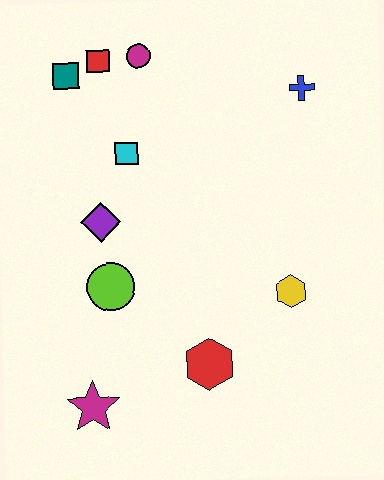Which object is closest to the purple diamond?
The lime circle is closest to the purple diamond.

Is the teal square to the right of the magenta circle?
No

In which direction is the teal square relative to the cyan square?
The teal square is above the cyan square.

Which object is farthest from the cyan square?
The magenta star is farthest from the cyan square.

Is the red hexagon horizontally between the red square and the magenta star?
No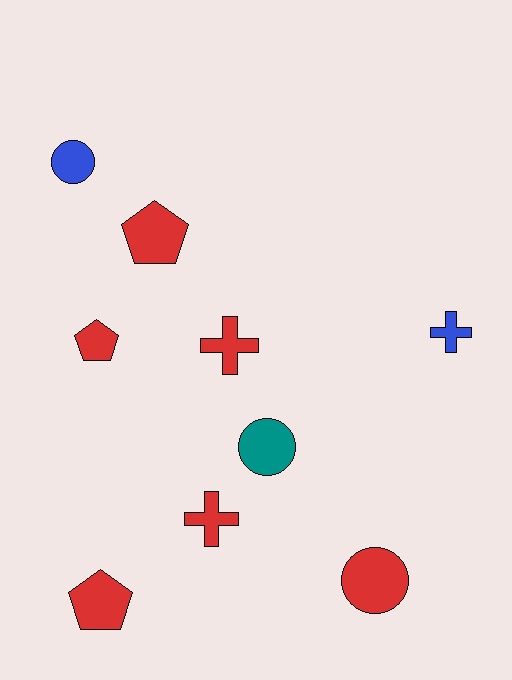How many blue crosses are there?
There is 1 blue cross.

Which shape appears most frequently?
Cross, with 3 objects.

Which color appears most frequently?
Red, with 6 objects.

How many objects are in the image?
There are 9 objects.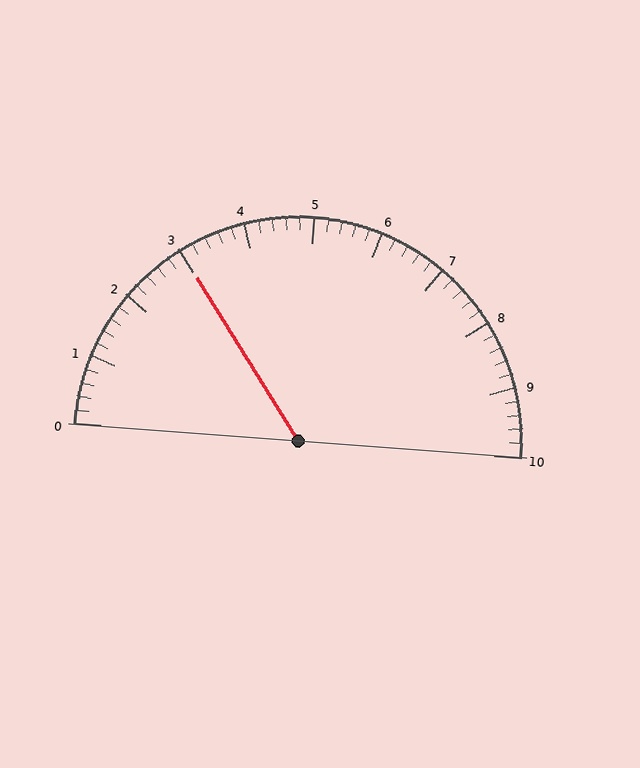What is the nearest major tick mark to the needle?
The nearest major tick mark is 3.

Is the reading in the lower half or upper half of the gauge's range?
The reading is in the lower half of the range (0 to 10).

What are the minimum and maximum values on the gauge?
The gauge ranges from 0 to 10.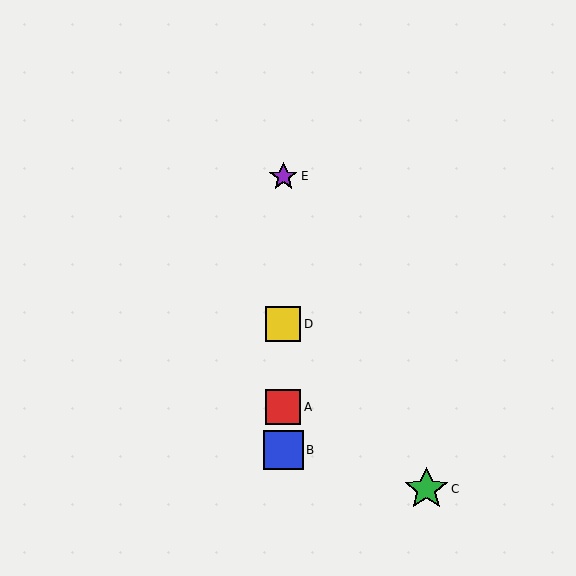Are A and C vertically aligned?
No, A is at x≈283 and C is at x≈426.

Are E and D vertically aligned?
Yes, both are at x≈283.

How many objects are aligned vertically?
4 objects (A, B, D, E) are aligned vertically.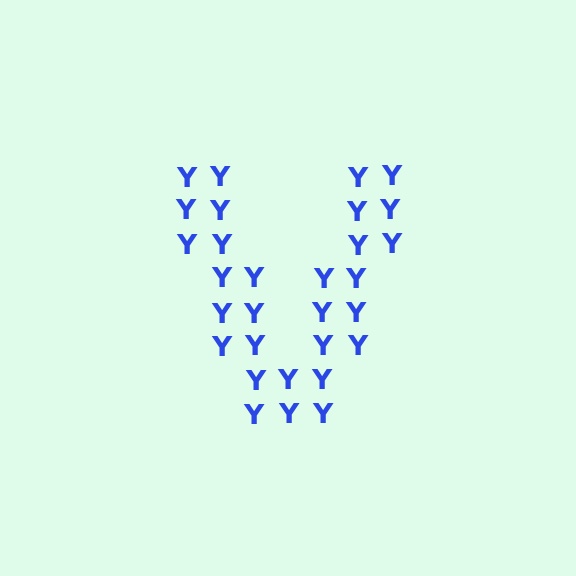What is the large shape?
The large shape is the letter V.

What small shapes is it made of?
It is made of small letter Y's.